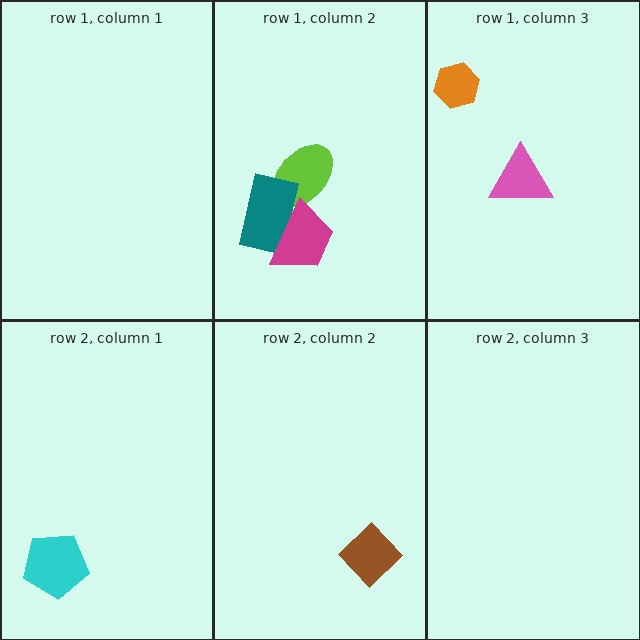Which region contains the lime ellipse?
The row 1, column 2 region.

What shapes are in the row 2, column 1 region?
The cyan pentagon.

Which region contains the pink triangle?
The row 1, column 3 region.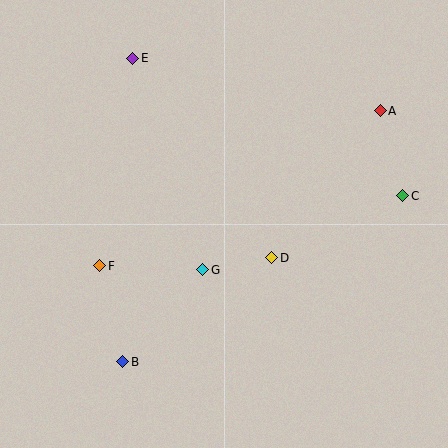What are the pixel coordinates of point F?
Point F is at (100, 266).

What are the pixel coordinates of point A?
Point A is at (380, 111).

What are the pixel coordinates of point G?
Point G is at (203, 270).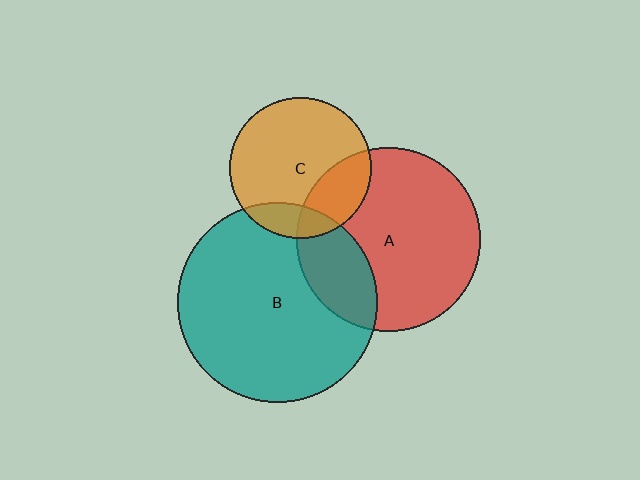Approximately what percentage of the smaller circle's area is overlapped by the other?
Approximately 25%.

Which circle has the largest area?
Circle B (teal).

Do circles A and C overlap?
Yes.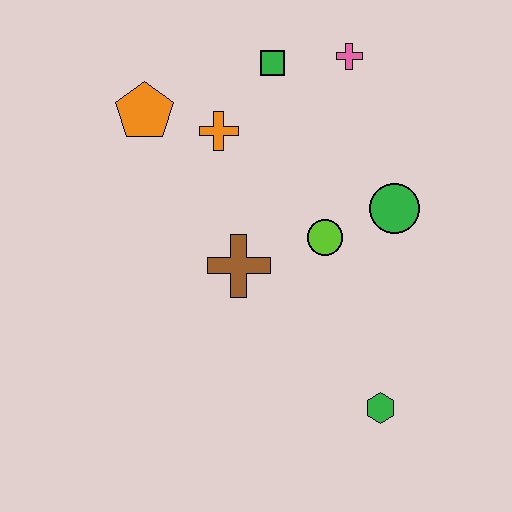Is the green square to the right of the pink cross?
No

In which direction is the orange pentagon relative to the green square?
The orange pentagon is to the left of the green square.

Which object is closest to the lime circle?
The green circle is closest to the lime circle.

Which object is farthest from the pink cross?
The green hexagon is farthest from the pink cross.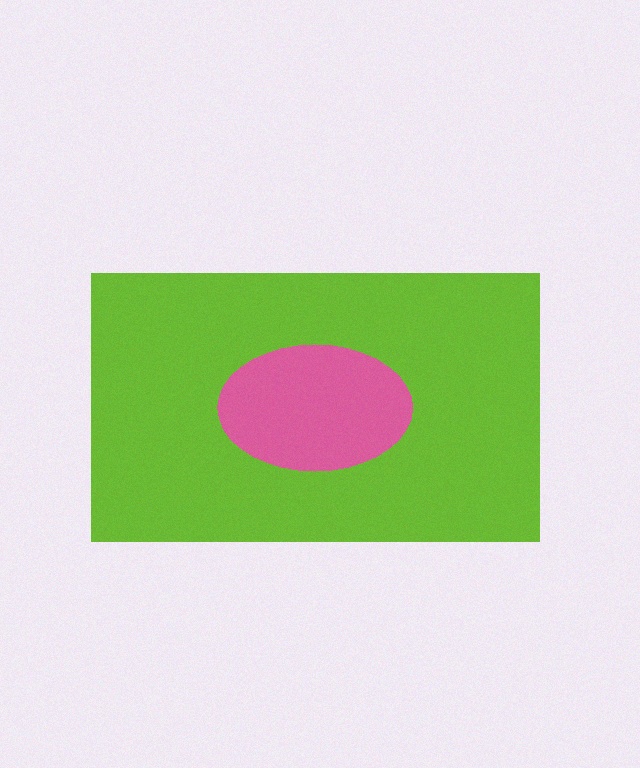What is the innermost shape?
The pink ellipse.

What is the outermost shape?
The lime rectangle.